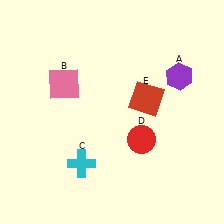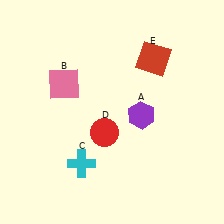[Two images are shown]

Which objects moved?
The objects that moved are: the purple hexagon (A), the red circle (D), the red square (E).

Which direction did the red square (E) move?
The red square (E) moved up.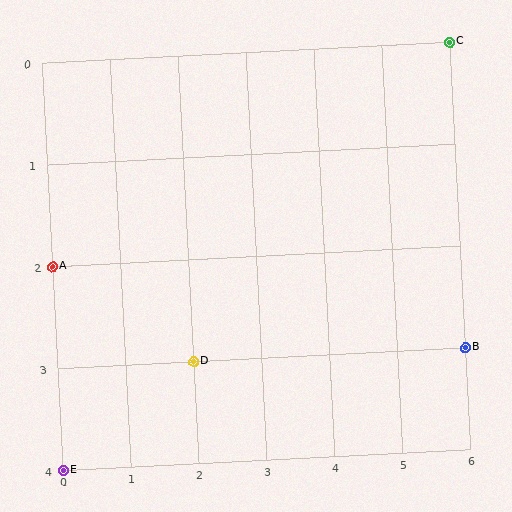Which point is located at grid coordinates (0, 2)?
Point A is at (0, 2).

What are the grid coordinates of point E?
Point E is at grid coordinates (0, 4).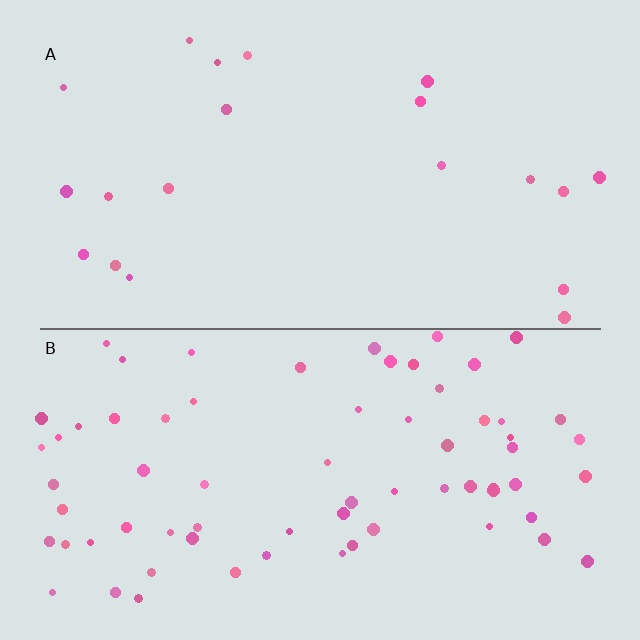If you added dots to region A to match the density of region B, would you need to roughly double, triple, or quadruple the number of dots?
Approximately triple.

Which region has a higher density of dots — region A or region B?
B (the bottom).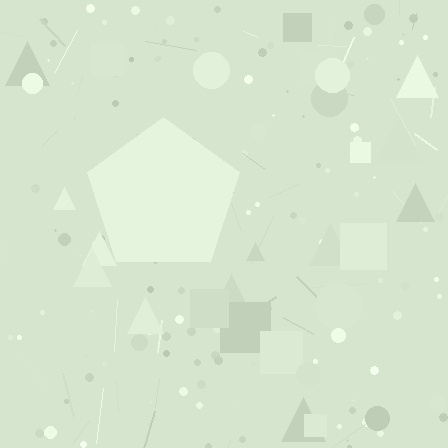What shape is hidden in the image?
A pentagon is hidden in the image.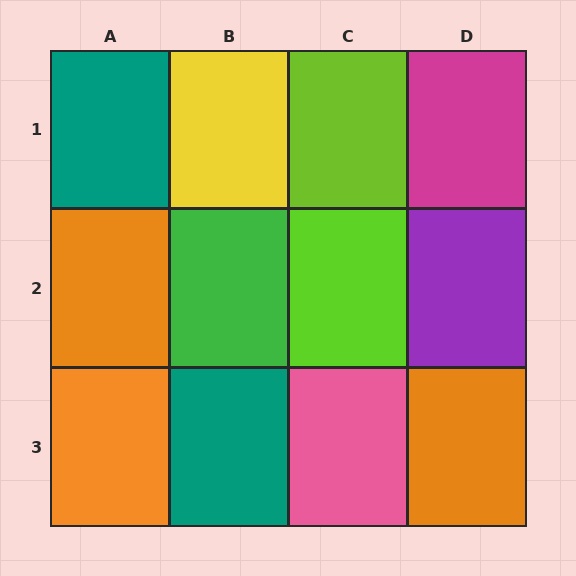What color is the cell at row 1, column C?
Lime.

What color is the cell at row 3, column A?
Orange.